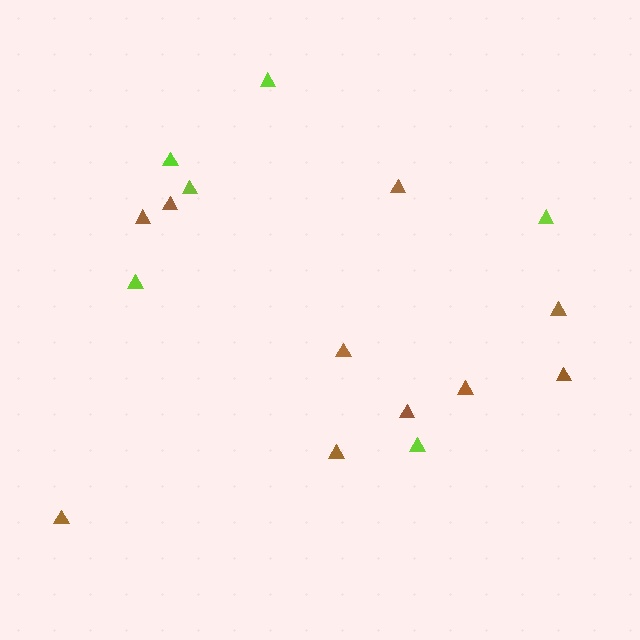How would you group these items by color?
There are 2 groups: one group of brown triangles (10) and one group of lime triangles (6).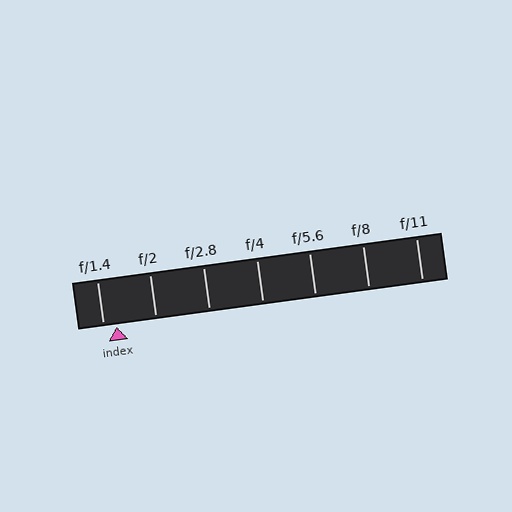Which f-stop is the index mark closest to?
The index mark is closest to f/1.4.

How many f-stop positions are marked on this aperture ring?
There are 7 f-stop positions marked.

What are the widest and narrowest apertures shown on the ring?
The widest aperture shown is f/1.4 and the narrowest is f/11.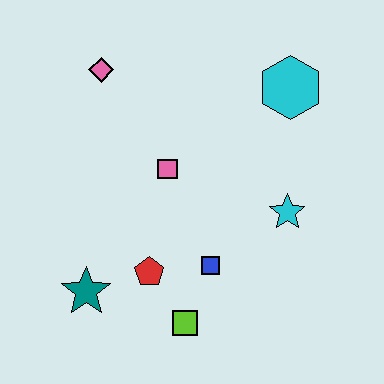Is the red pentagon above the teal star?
Yes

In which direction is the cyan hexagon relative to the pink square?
The cyan hexagon is to the right of the pink square.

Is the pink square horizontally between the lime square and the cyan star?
No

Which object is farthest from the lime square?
The pink diamond is farthest from the lime square.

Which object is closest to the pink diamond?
The pink square is closest to the pink diamond.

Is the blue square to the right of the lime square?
Yes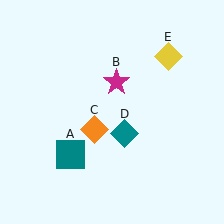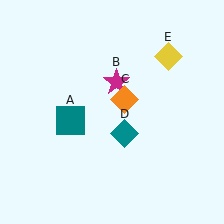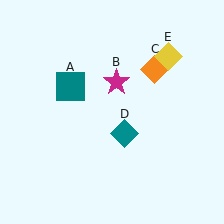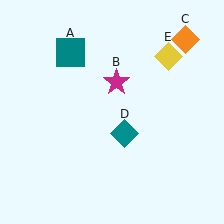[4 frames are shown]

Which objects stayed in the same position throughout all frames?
Magenta star (object B) and teal diamond (object D) and yellow diamond (object E) remained stationary.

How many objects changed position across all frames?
2 objects changed position: teal square (object A), orange diamond (object C).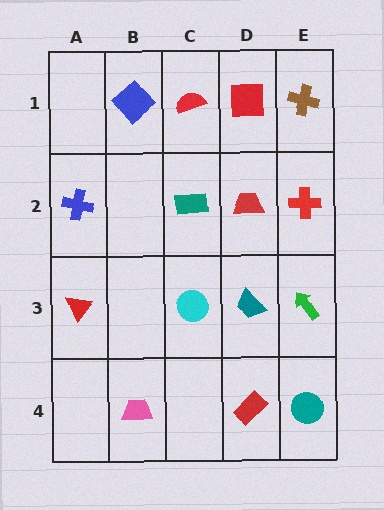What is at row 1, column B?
A blue diamond.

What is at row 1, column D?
A red square.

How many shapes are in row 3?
4 shapes.